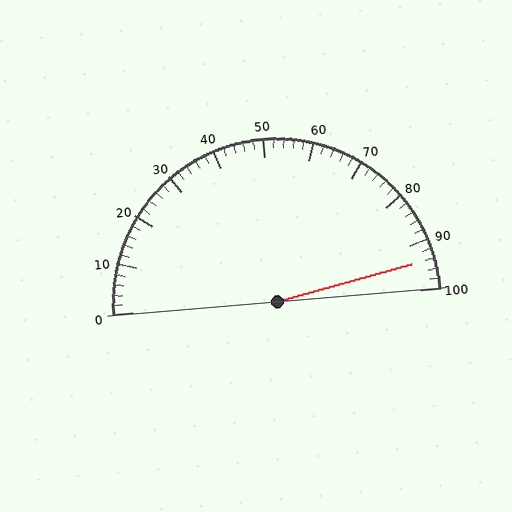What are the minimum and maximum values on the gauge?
The gauge ranges from 0 to 100.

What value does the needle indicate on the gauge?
The needle indicates approximately 94.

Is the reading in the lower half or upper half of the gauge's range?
The reading is in the upper half of the range (0 to 100).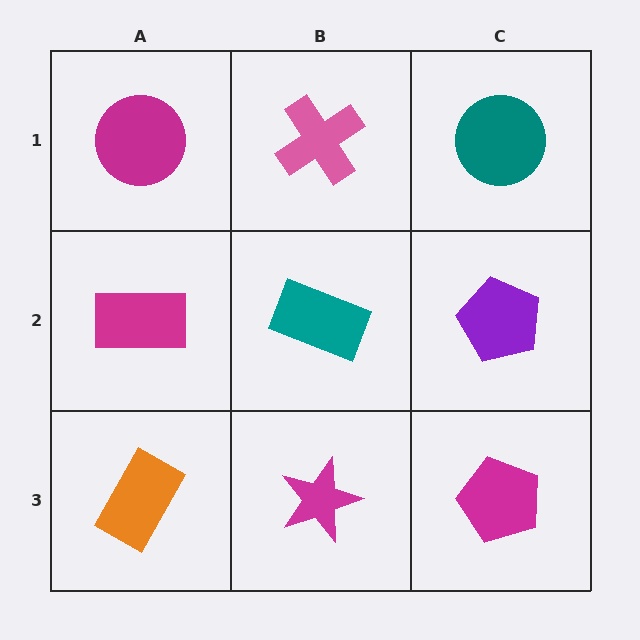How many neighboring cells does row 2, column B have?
4.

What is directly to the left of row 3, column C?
A magenta star.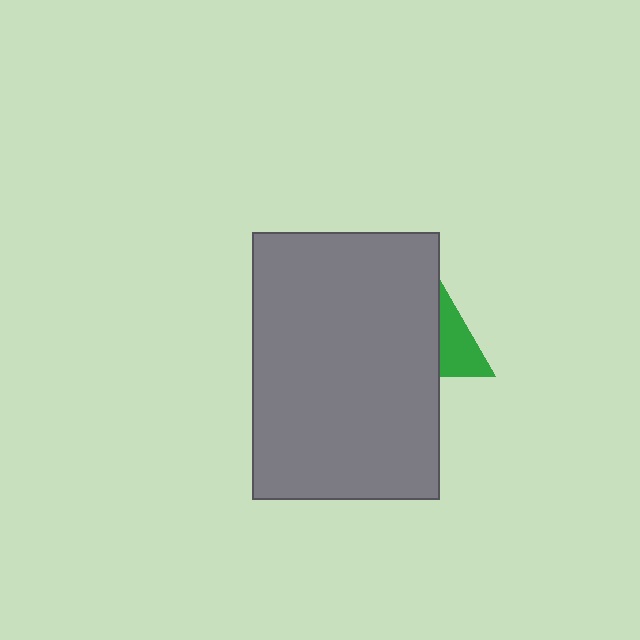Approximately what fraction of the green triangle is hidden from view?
Roughly 62% of the green triangle is hidden behind the gray rectangle.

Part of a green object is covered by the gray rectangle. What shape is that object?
It is a triangle.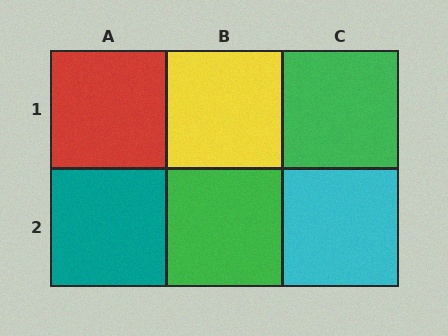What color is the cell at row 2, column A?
Teal.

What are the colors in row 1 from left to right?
Red, yellow, green.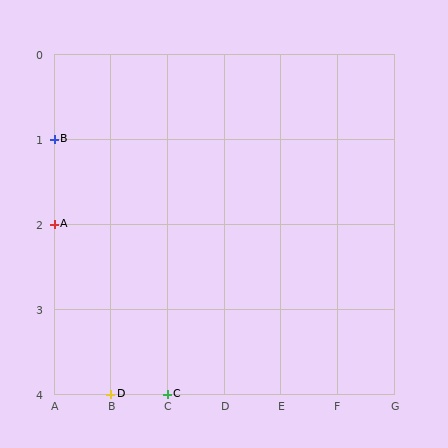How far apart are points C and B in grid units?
Points C and B are 2 columns and 3 rows apart (about 3.6 grid units diagonally).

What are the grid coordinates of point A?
Point A is at grid coordinates (A, 2).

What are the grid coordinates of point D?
Point D is at grid coordinates (B, 4).